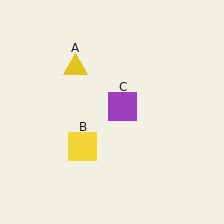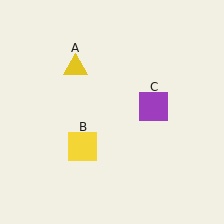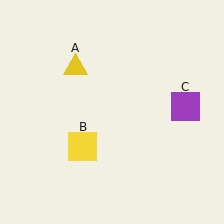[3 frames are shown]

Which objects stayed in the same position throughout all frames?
Yellow triangle (object A) and yellow square (object B) remained stationary.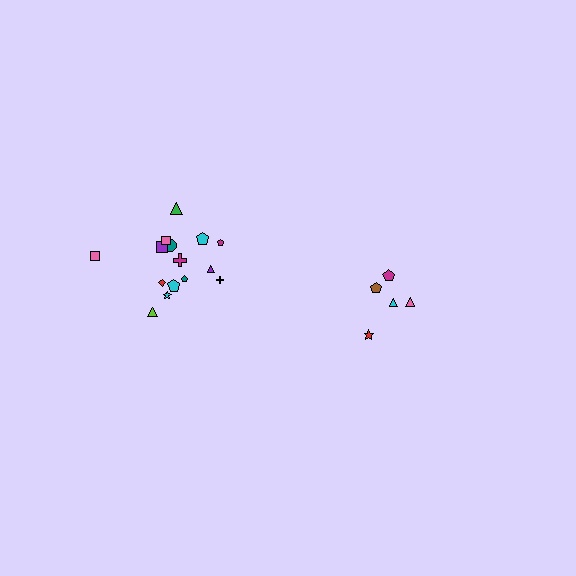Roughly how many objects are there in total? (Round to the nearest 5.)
Roughly 20 objects in total.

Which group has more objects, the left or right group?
The left group.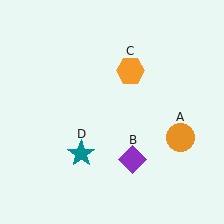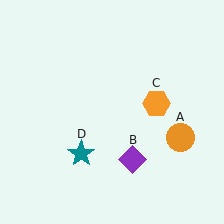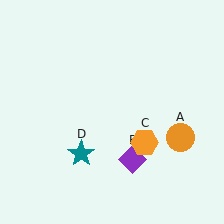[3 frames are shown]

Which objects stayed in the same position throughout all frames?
Orange circle (object A) and purple diamond (object B) and teal star (object D) remained stationary.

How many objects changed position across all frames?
1 object changed position: orange hexagon (object C).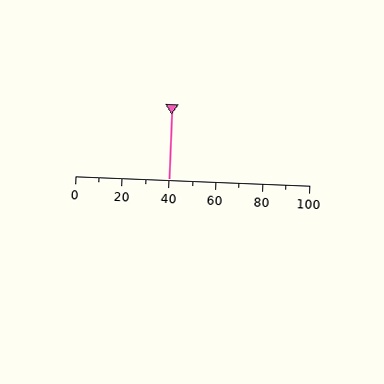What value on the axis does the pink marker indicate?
The marker indicates approximately 40.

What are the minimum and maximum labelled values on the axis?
The axis runs from 0 to 100.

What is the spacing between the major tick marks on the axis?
The major ticks are spaced 20 apart.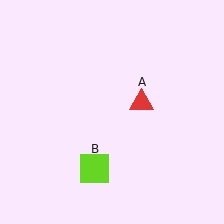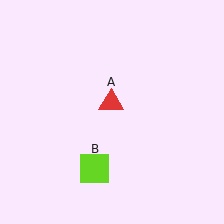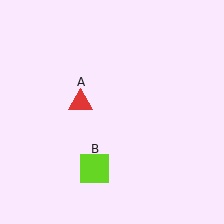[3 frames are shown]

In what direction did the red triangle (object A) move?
The red triangle (object A) moved left.